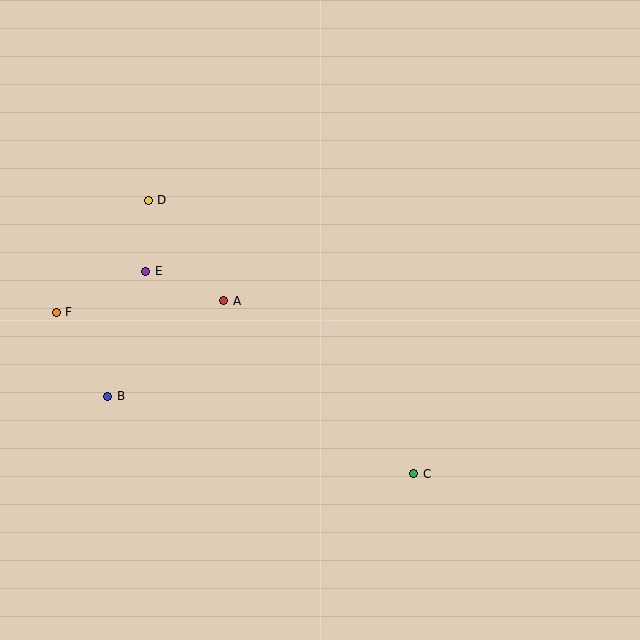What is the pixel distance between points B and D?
The distance between B and D is 200 pixels.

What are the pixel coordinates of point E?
Point E is at (146, 271).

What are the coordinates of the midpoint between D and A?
The midpoint between D and A is at (186, 250).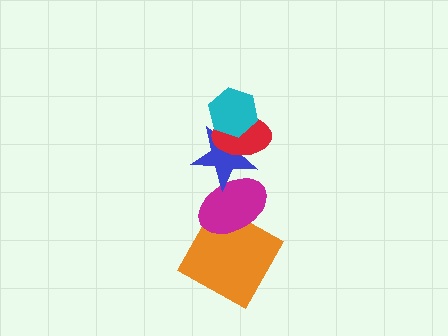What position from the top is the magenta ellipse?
The magenta ellipse is 4th from the top.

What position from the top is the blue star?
The blue star is 3rd from the top.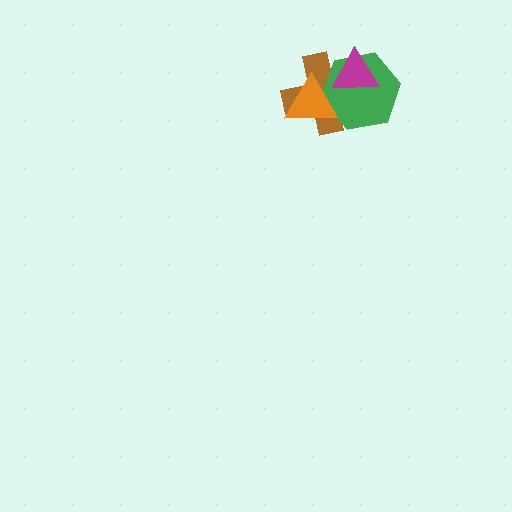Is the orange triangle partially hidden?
No, no other shape covers it.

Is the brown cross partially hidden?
Yes, it is partially covered by another shape.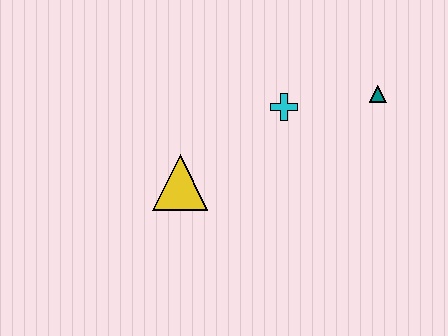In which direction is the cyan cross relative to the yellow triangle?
The cyan cross is to the right of the yellow triangle.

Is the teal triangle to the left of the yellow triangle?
No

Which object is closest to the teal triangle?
The cyan cross is closest to the teal triangle.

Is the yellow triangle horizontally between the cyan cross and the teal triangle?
No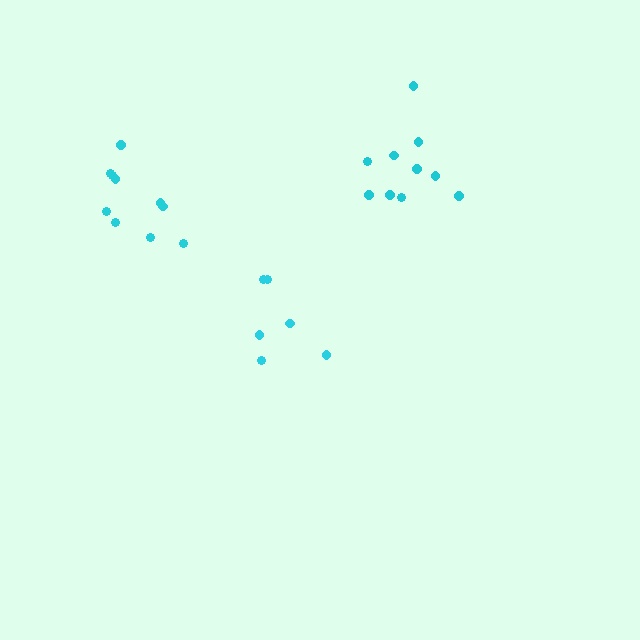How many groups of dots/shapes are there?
There are 3 groups.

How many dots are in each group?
Group 1: 10 dots, Group 2: 6 dots, Group 3: 10 dots (26 total).